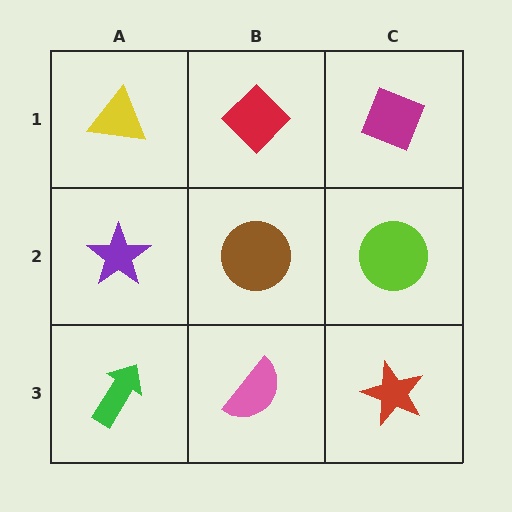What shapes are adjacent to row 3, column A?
A purple star (row 2, column A), a pink semicircle (row 3, column B).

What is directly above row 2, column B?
A red diamond.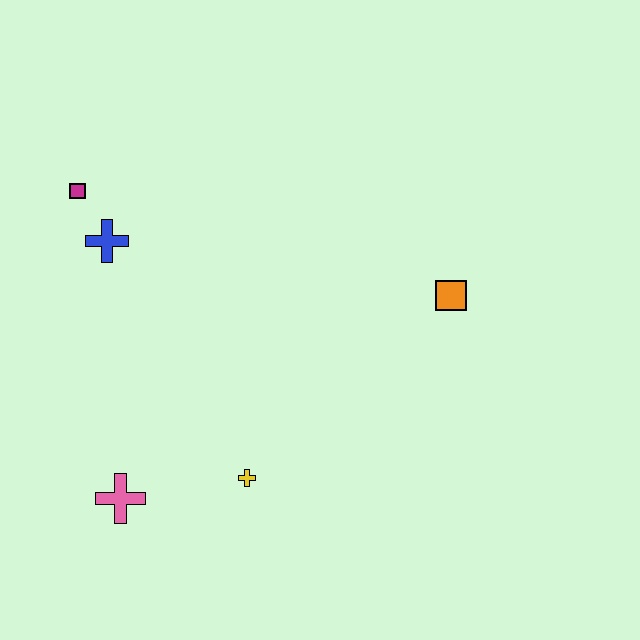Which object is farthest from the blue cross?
The orange square is farthest from the blue cross.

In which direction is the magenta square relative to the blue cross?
The magenta square is above the blue cross.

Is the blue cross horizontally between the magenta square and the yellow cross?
Yes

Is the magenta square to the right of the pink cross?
No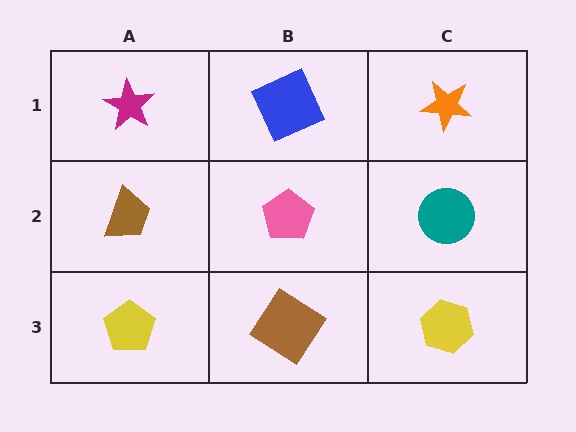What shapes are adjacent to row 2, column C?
An orange star (row 1, column C), a yellow hexagon (row 3, column C), a pink pentagon (row 2, column B).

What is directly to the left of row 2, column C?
A pink pentagon.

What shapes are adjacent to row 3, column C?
A teal circle (row 2, column C), a brown diamond (row 3, column B).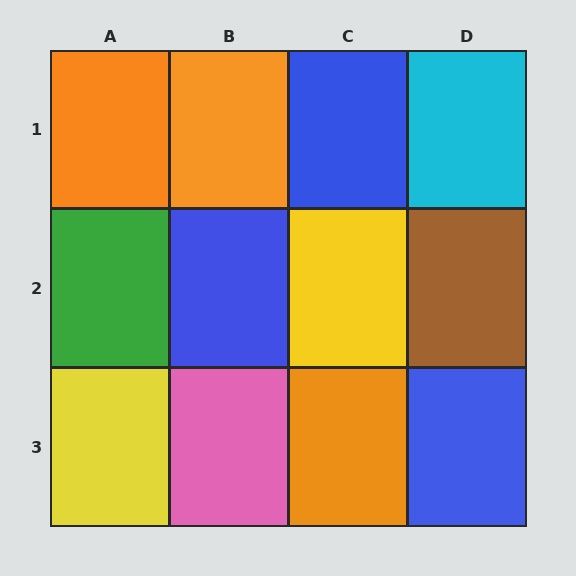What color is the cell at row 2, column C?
Yellow.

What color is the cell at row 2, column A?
Green.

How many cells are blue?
3 cells are blue.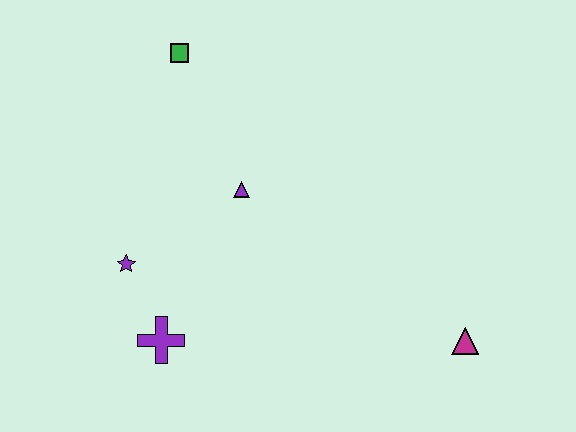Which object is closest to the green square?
The purple triangle is closest to the green square.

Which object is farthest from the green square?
The magenta triangle is farthest from the green square.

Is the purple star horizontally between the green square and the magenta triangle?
No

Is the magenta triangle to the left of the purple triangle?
No